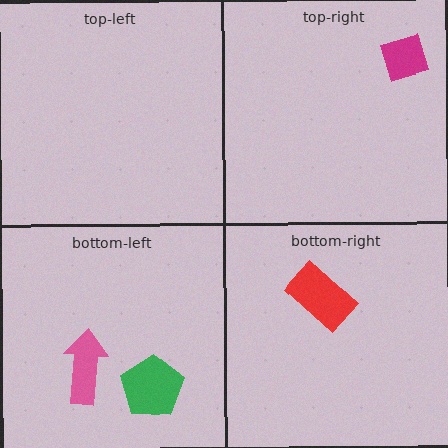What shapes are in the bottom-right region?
The red rectangle.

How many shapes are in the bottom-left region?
2.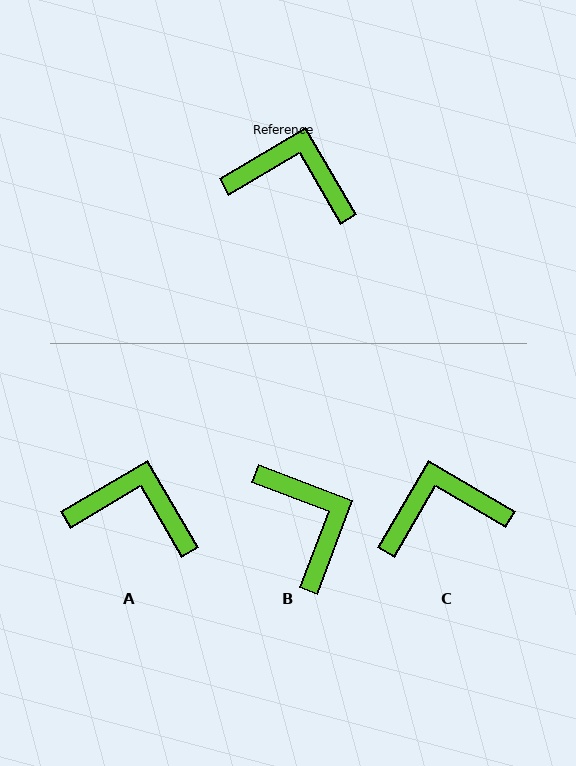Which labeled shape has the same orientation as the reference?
A.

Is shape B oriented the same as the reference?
No, it is off by about 51 degrees.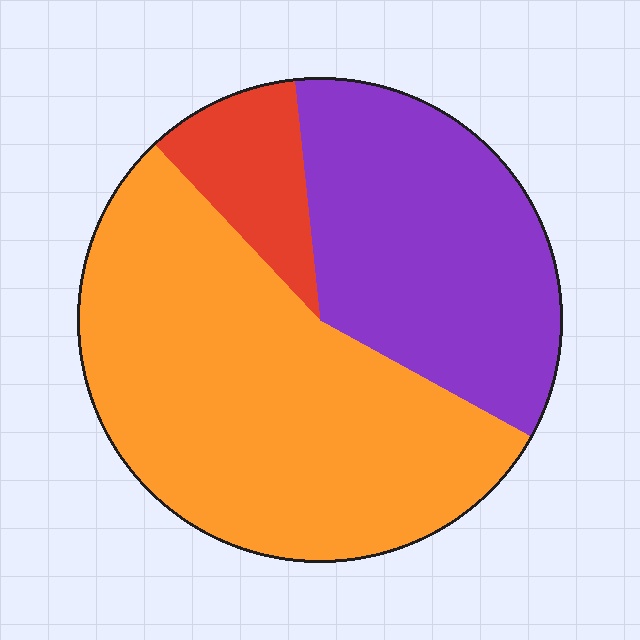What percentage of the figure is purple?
Purple covers roughly 35% of the figure.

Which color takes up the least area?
Red, at roughly 10%.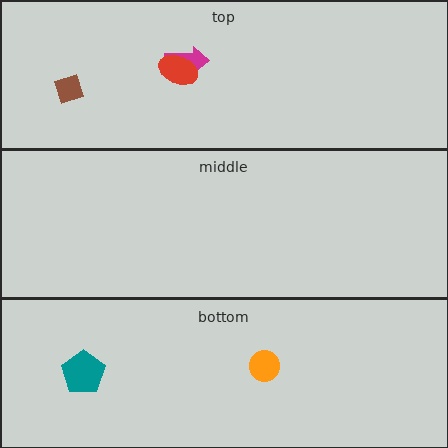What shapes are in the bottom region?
The orange circle, the teal pentagon.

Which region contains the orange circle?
The bottom region.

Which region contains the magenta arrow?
The top region.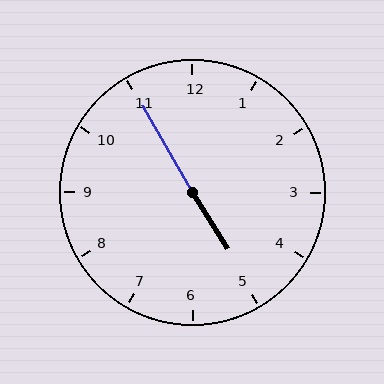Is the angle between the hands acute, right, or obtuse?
It is obtuse.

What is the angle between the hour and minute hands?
Approximately 178 degrees.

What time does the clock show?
4:55.